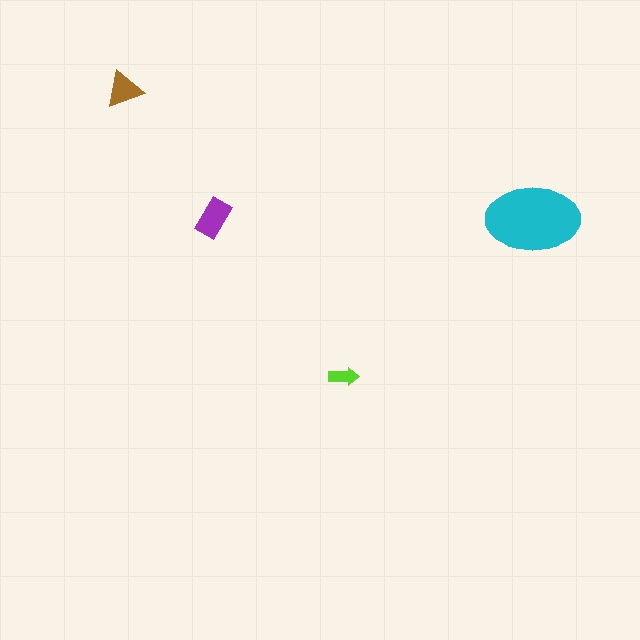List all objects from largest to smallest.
The cyan ellipse, the purple rectangle, the brown triangle, the lime arrow.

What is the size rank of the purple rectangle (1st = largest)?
2nd.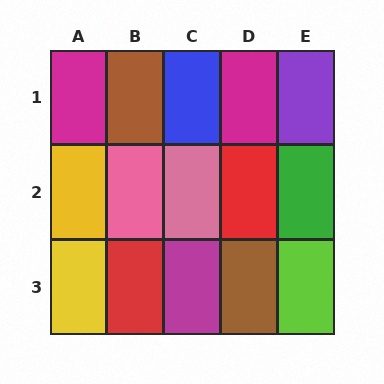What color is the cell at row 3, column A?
Yellow.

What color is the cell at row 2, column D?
Red.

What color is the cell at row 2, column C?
Pink.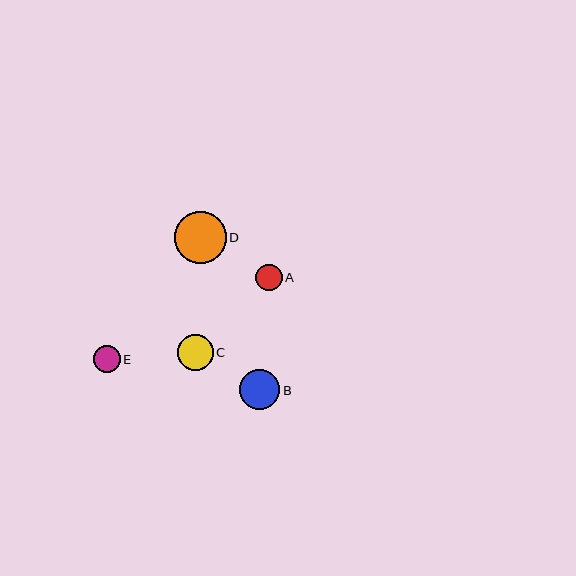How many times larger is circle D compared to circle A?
Circle D is approximately 2.0 times the size of circle A.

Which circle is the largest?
Circle D is the largest with a size of approximately 52 pixels.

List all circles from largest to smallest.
From largest to smallest: D, B, C, E, A.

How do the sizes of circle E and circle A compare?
Circle E and circle A are approximately the same size.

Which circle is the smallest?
Circle A is the smallest with a size of approximately 27 pixels.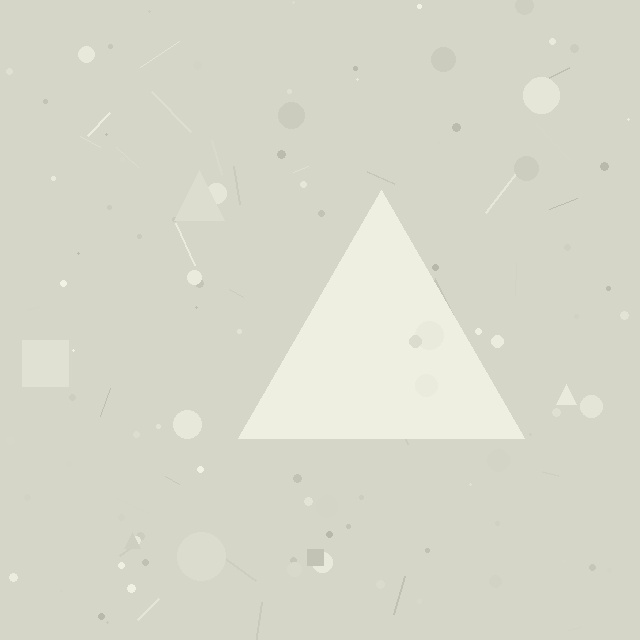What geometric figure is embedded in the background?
A triangle is embedded in the background.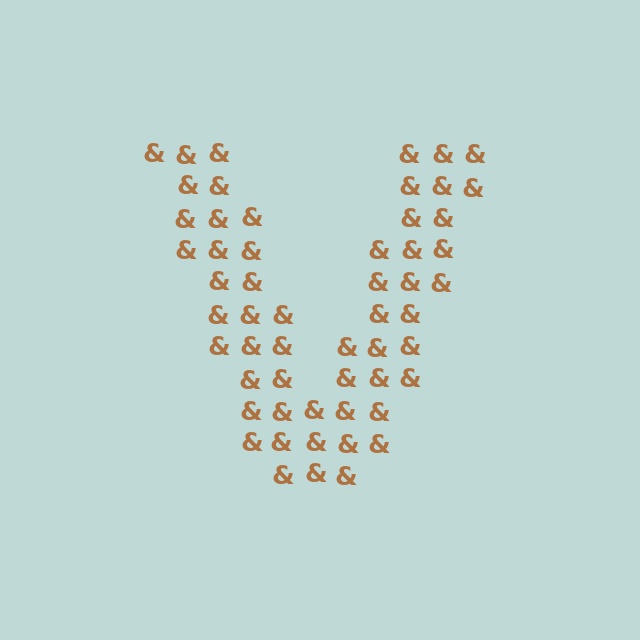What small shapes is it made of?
It is made of small ampersands.